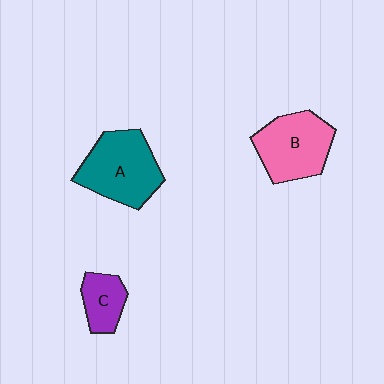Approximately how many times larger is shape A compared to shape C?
Approximately 2.1 times.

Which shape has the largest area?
Shape A (teal).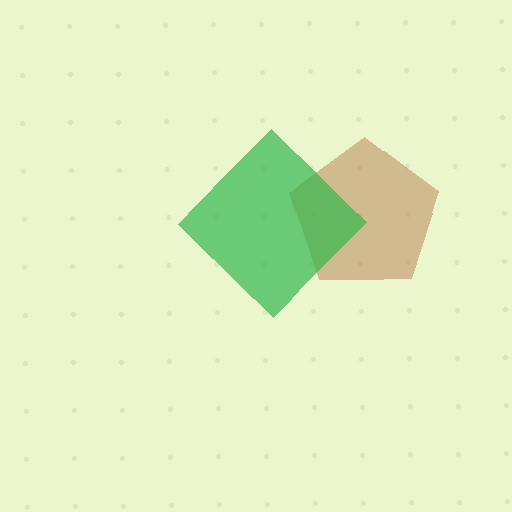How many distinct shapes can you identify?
There are 2 distinct shapes: a brown pentagon, a green diamond.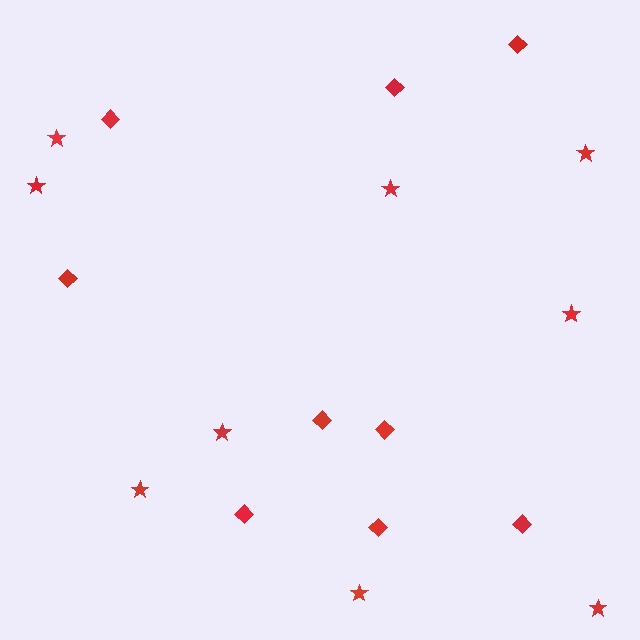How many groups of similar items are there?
There are 2 groups: one group of stars (9) and one group of diamonds (9).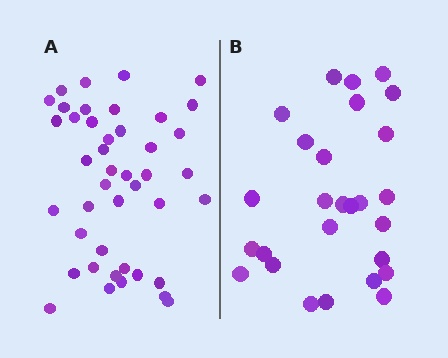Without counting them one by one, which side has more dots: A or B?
Region A (the left region) has more dots.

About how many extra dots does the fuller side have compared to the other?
Region A has approximately 15 more dots than region B.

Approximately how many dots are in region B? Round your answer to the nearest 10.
About 30 dots. (The exact count is 27, which rounds to 30.)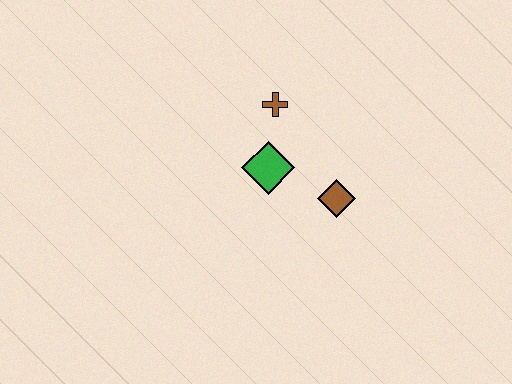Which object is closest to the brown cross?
The green diamond is closest to the brown cross.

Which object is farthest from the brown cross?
The brown diamond is farthest from the brown cross.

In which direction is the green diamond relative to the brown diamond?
The green diamond is to the left of the brown diamond.